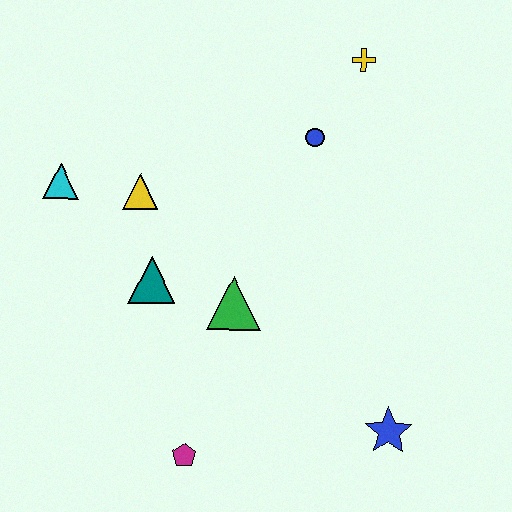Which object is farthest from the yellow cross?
The magenta pentagon is farthest from the yellow cross.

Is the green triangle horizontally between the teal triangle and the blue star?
Yes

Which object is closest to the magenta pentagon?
The green triangle is closest to the magenta pentagon.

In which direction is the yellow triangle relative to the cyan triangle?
The yellow triangle is to the right of the cyan triangle.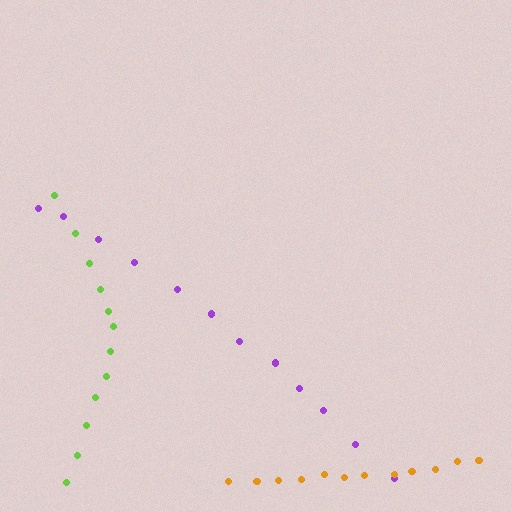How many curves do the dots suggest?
There are 3 distinct paths.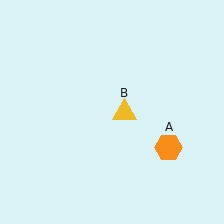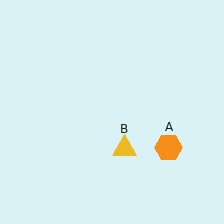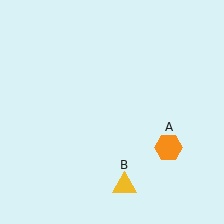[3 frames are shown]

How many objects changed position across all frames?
1 object changed position: yellow triangle (object B).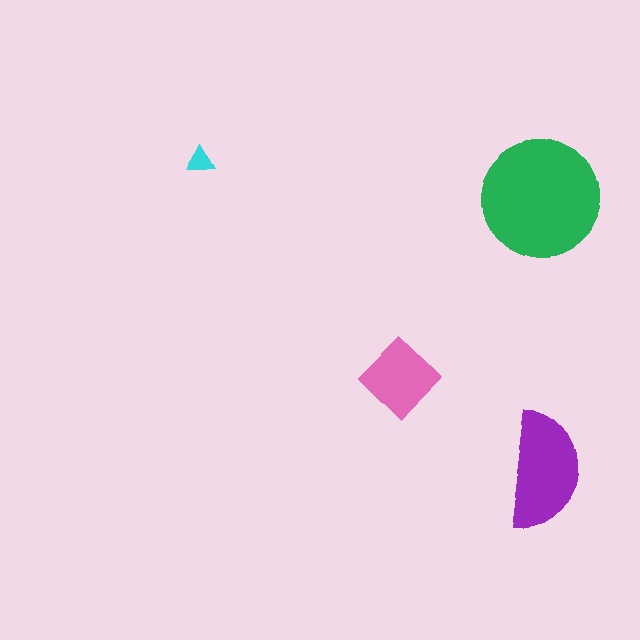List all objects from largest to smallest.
The green circle, the purple semicircle, the pink diamond, the cyan triangle.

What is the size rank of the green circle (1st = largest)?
1st.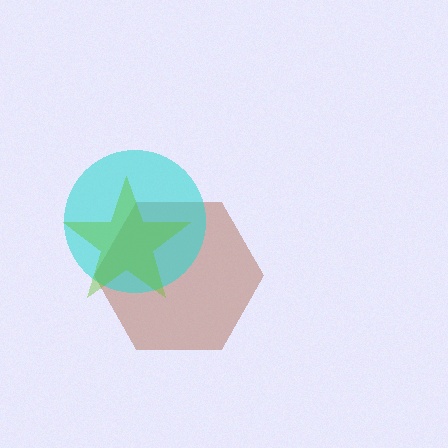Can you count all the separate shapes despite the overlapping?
Yes, there are 3 separate shapes.